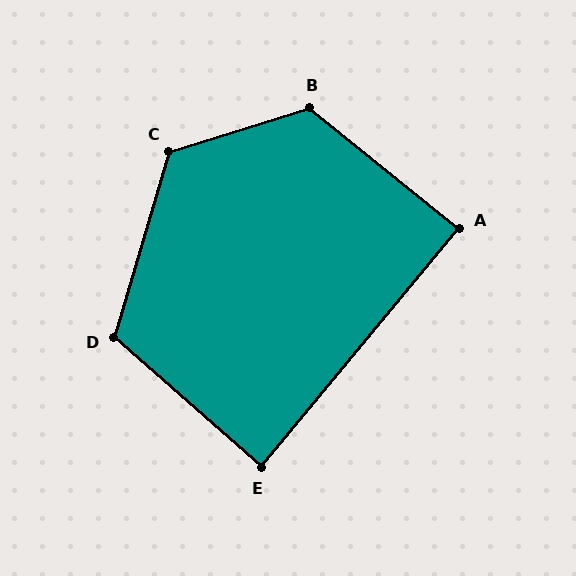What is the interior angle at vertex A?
Approximately 89 degrees (approximately right).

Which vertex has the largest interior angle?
B, at approximately 124 degrees.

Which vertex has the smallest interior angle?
E, at approximately 88 degrees.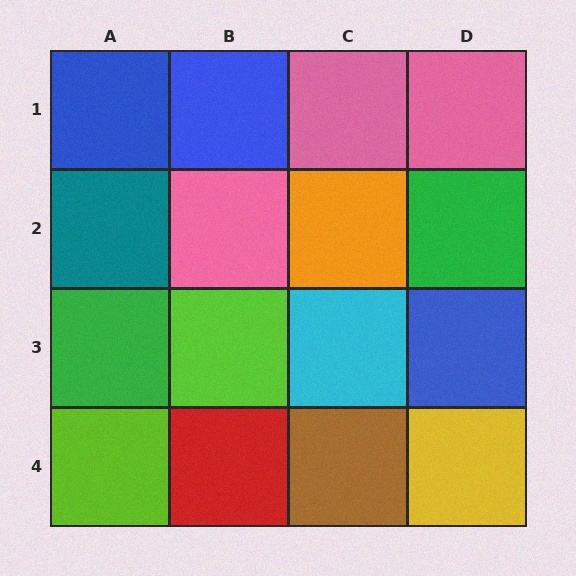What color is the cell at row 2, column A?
Teal.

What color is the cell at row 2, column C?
Orange.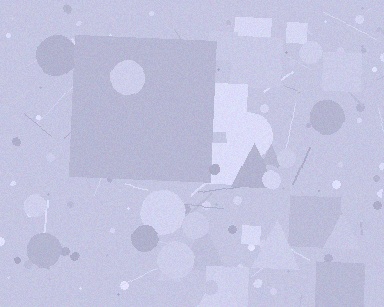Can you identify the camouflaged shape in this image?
The camouflaged shape is a square.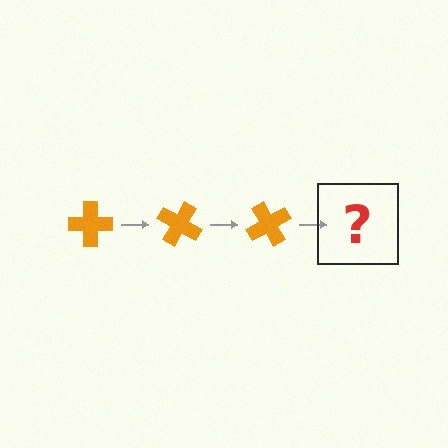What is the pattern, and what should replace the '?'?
The pattern is that the cross rotates 30 degrees each step. The '?' should be an orange cross rotated 90 degrees.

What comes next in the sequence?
The next element should be an orange cross rotated 90 degrees.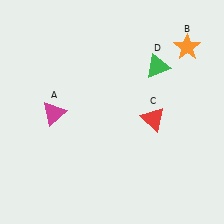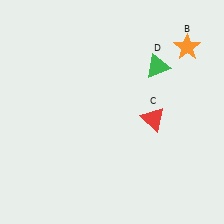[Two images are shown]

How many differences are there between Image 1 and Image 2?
There is 1 difference between the two images.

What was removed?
The magenta triangle (A) was removed in Image 2.